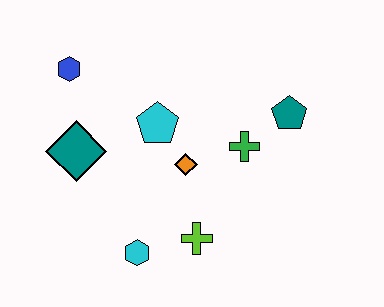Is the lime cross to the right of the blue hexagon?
Yes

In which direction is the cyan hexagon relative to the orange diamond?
The cyan hexagon is below the orange diamond.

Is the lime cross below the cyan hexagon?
No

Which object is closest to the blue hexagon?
The teal diamond is closest to the blue hexagon.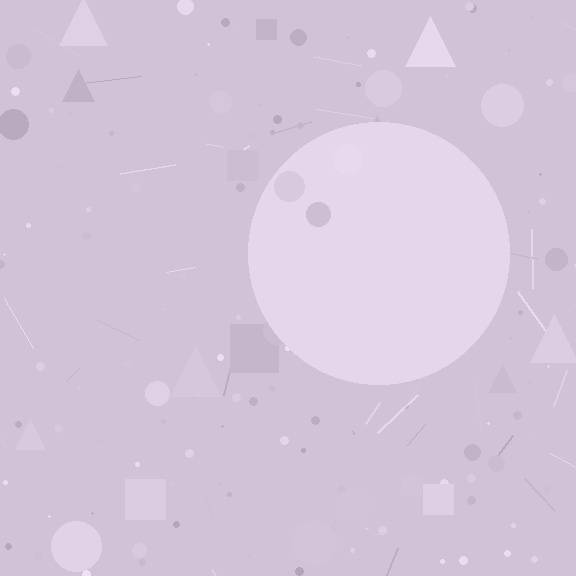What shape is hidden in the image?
A circle is hidden in the image.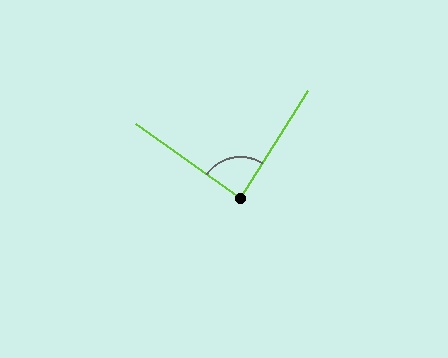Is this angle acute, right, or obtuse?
It is approximately a right angle.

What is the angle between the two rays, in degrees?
Approximately 87 degrees.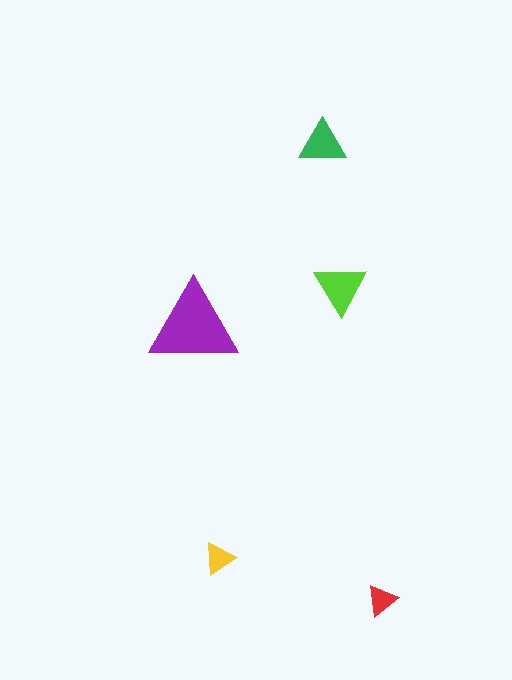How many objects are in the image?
There are 5 objects in the image.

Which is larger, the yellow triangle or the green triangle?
The green one.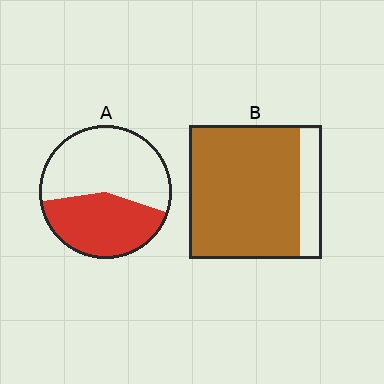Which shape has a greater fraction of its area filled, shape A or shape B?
Shape B.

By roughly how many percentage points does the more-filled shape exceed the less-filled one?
By roughly 40 percentage points (B over A).